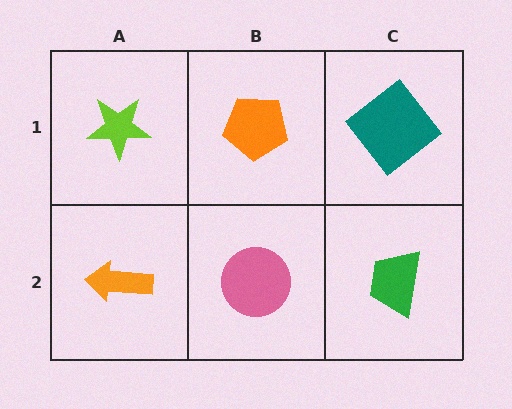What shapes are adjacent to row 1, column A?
An orange arrow (row 2, column A), an orange pentagon (row 1, column B).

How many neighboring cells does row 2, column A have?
2.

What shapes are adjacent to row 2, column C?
A teal diamond (row 1, column C), a pink circle (row 2, column B).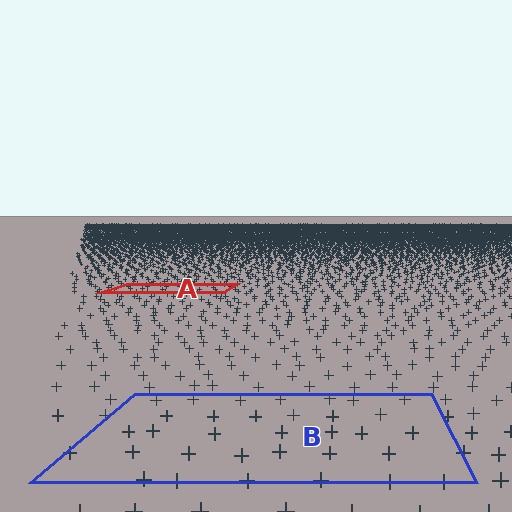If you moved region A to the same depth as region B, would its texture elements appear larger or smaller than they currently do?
They would appear larger. At a closer depth, the same texture elements are projected at a bigger on-screen size.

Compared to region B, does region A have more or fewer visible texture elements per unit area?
Region A has more texture elements per unit area — they are packed more densely because it is farther away.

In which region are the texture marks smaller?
The texture marks are smaller in region A, because it is farther away.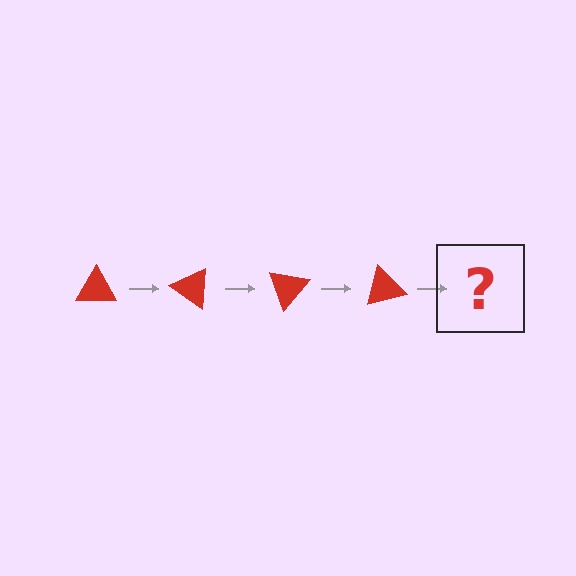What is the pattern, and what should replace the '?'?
The pattern is that the triangle rotates 35 degrees each step. The '?' should be a red triangle rotated 140 degrees.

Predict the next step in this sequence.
The next step is a red triangle rotated 140 degrees.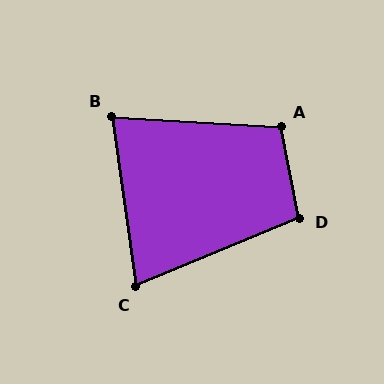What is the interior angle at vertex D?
Approximately 101 degrees (obtuse).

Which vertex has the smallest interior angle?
C, at approximately 75 degrees.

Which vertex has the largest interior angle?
A, at approximately 105 degrees.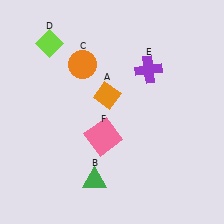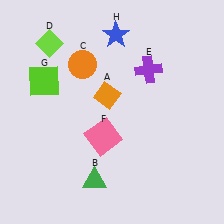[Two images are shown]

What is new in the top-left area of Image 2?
A lime square (G) was added in the top-left area of Image 2.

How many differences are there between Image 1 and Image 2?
There are 2 differences between the two images.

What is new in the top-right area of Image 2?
A blue star (H) was added in the top-right area of Image 2.